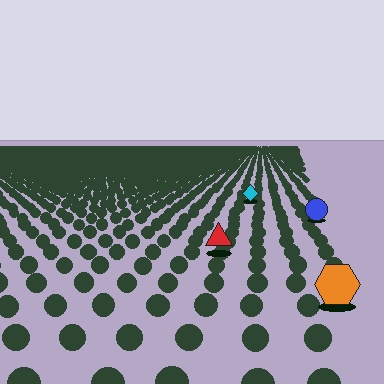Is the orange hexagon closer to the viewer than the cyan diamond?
Yes. The orange hexagon is closer — you can tell from the texture gradient: the ground texture is coarser near it.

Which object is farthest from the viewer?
The cyan diamond is farthest from the viewer. It appears smaller and the ground texture around it is denser.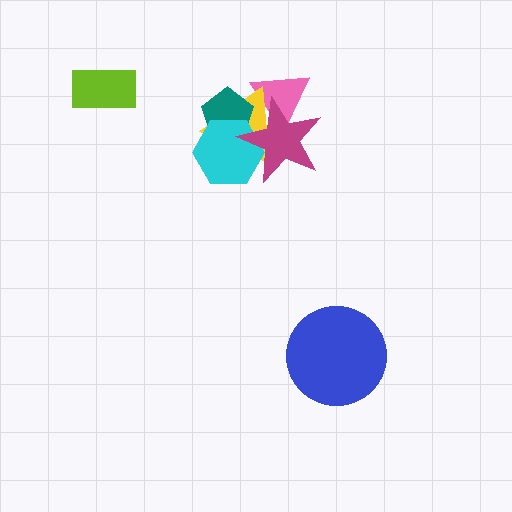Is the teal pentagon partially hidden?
Yes, it is partially covered by another shape.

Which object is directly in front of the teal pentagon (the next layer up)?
The cyan hexagon is directly in front of the teal pentagon.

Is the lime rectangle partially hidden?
No, no other shape covers it.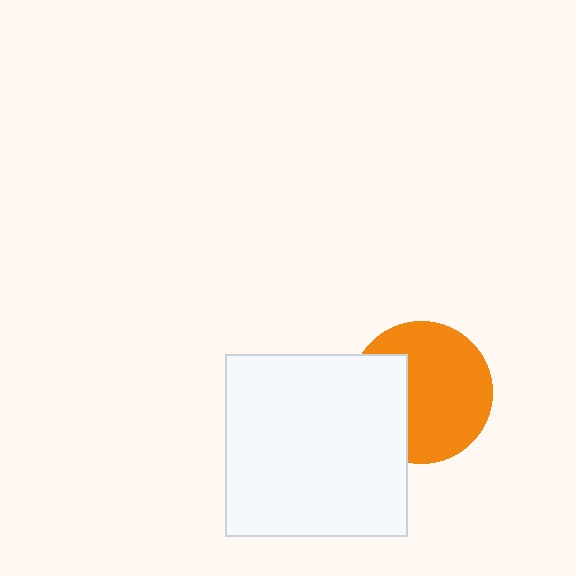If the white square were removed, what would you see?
You would see the complete orange circle.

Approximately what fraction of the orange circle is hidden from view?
Roughly 32% of the orange circle is hidden behind the white square.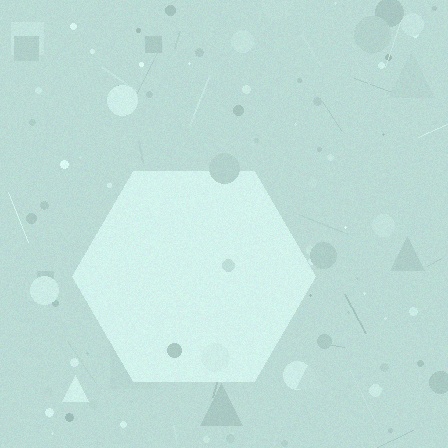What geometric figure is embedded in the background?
A hexagon is embedded in the background.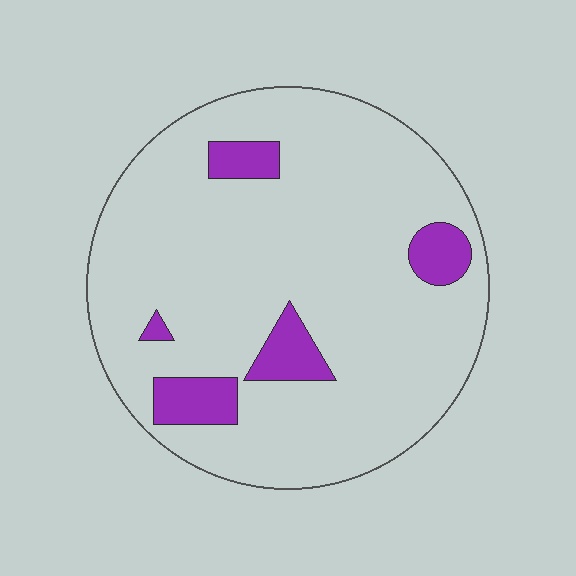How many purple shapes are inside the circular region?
5.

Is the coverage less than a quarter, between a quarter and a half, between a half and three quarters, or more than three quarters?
Less than a quarter.